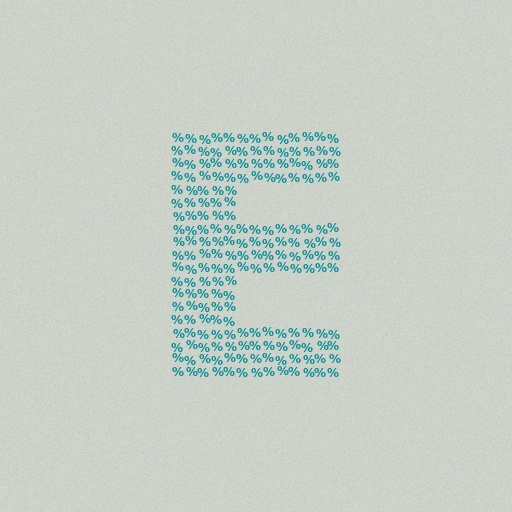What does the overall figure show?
The overall figure shows the letter E.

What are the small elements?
The small elements are percent signs.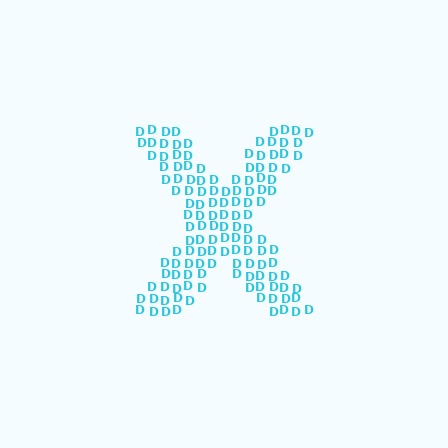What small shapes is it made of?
It is made of small letter D's.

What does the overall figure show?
The overall figure shows the letter X.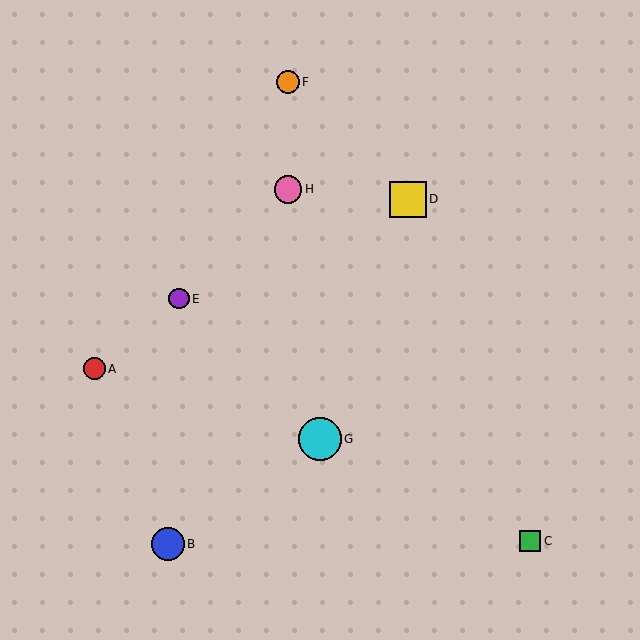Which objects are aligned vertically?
Objects F, H are aligned vertically.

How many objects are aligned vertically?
2 objects (F, H) are aligned vertically.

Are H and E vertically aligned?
No, H is at x≈288 and E is at x≈179.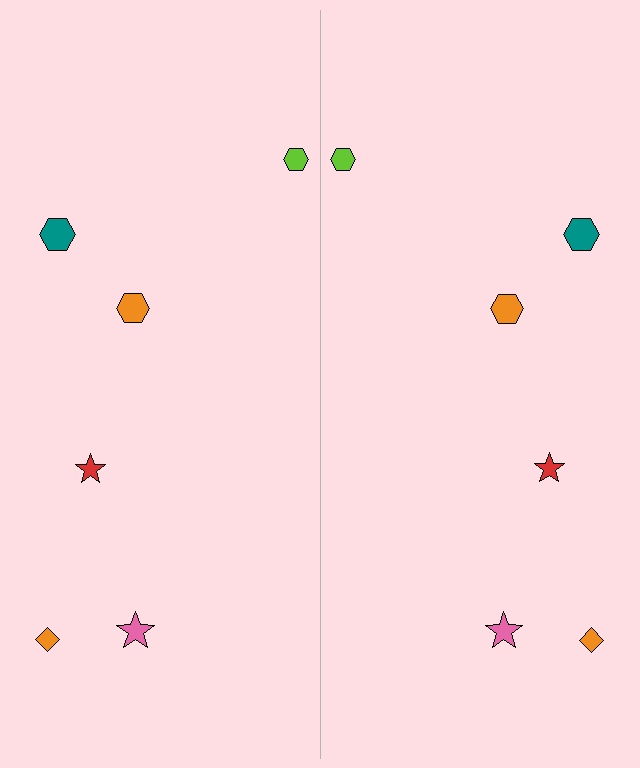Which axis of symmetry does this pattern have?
The pattern has a vertical axis of symmetry running through the center of the image.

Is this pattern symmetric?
Yes, this pattern has bilateral (reflection) symmetry.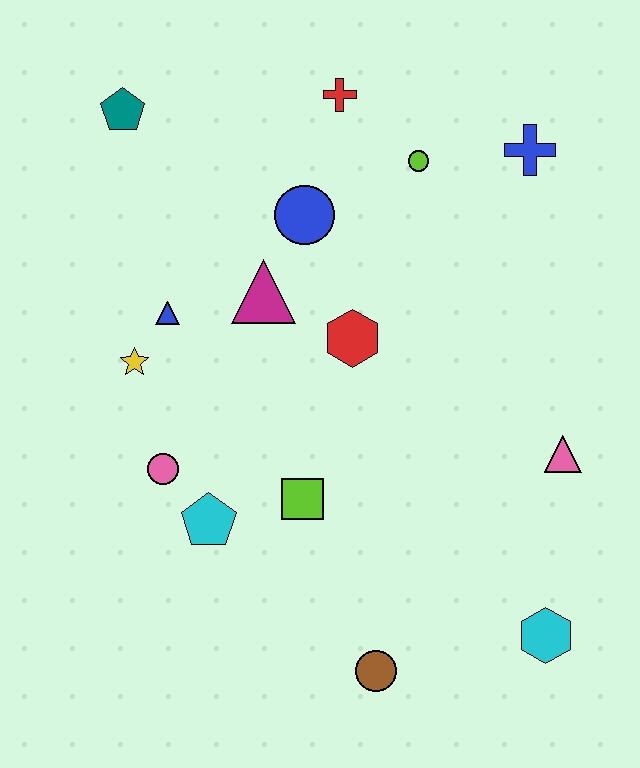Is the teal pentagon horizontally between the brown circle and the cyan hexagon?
No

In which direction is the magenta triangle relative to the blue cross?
The magenta triangle is to the left of the blue cross.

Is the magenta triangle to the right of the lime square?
No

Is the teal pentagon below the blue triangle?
No